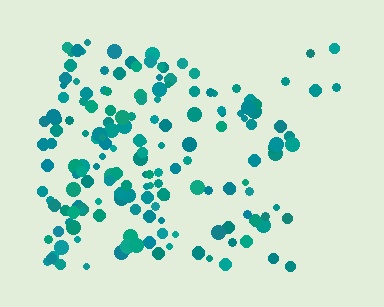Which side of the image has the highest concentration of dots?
The left.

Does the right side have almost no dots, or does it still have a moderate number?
Still a moderate number, just noticeably fewer than the left.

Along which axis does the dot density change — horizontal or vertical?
Horizontal.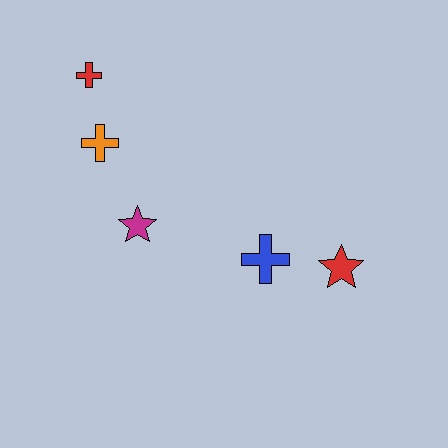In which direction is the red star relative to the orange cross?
The red star is to the right of the orange cross.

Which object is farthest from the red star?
The red cross is farthest from the red star.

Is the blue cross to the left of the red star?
Yes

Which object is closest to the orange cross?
The red cross is closest to the orange cross.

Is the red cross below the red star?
No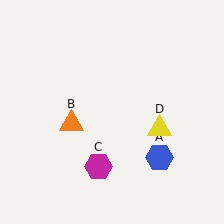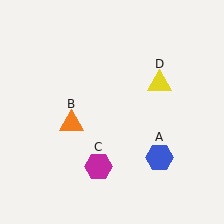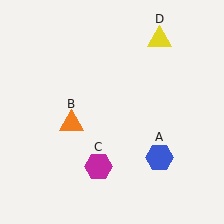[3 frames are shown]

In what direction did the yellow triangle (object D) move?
The yellow triangle (object D) moved up.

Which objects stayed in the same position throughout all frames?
Blue hexagon (object A) and orange triangle (object B) and magenta hexagon (object C) remained stationary.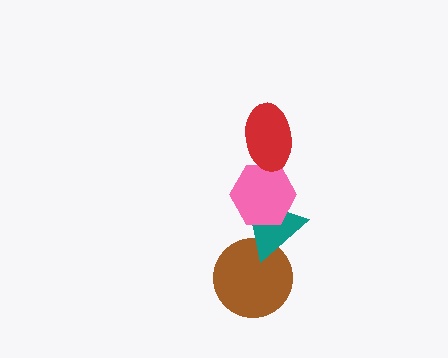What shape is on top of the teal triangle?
The pink hexagon is on top of the teal triangle.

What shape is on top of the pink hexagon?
The red ellipse is on top of the pink hexagon.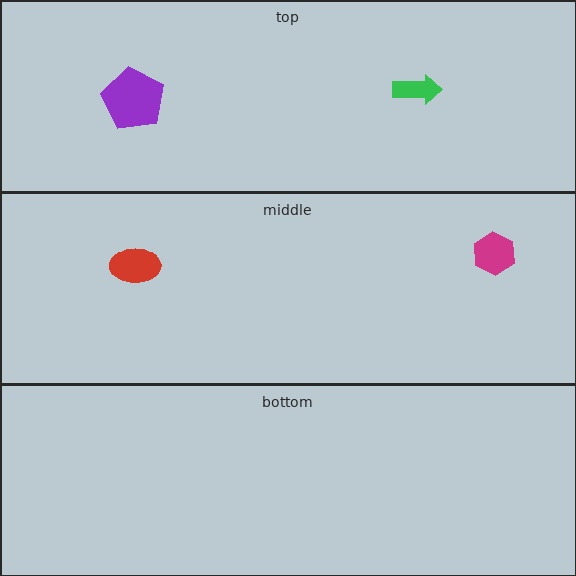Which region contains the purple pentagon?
The top region.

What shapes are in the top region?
The purple pentagon, the green arrow.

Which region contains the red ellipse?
The middle region.